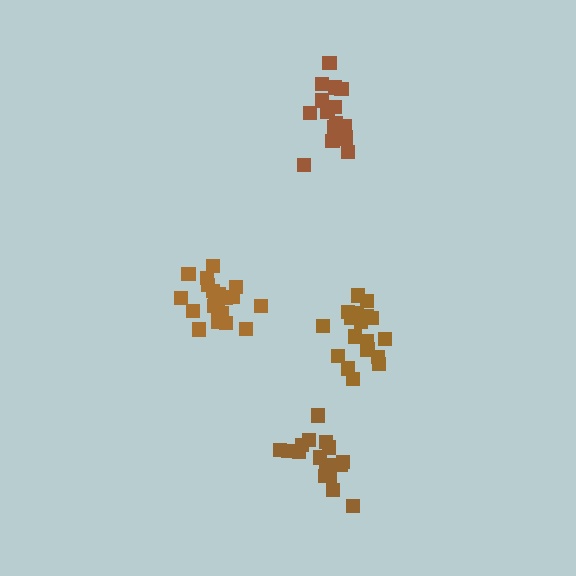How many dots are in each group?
Group 1: 17 dots, Group 2: 21 dots, Group 3: 20 dots, Group 4: 16 dots (74 total).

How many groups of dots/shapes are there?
There are 4 groups.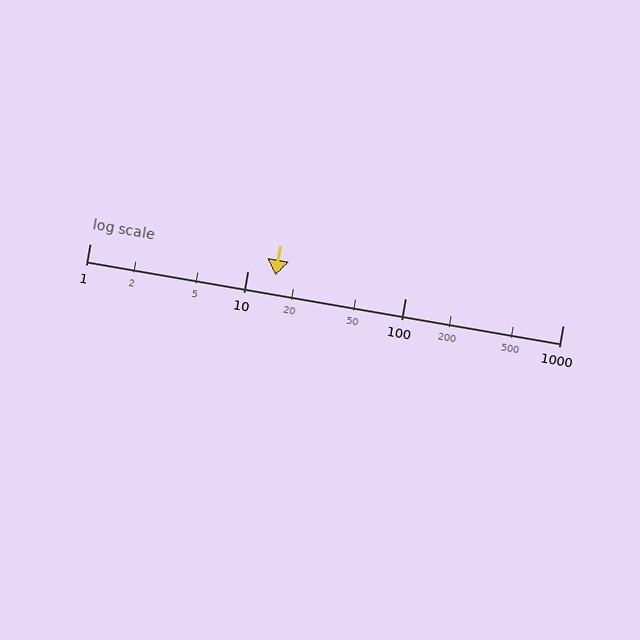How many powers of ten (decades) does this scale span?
The scale spans 3 decades, from 1 to 1000.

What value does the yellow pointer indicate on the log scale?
The pointer indicates approximately 15.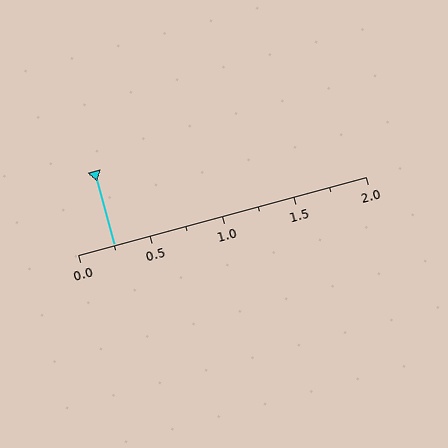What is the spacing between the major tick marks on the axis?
The major ticks are spaced 0.5 apart.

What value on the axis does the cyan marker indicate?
The marker indicates approximately 0.25.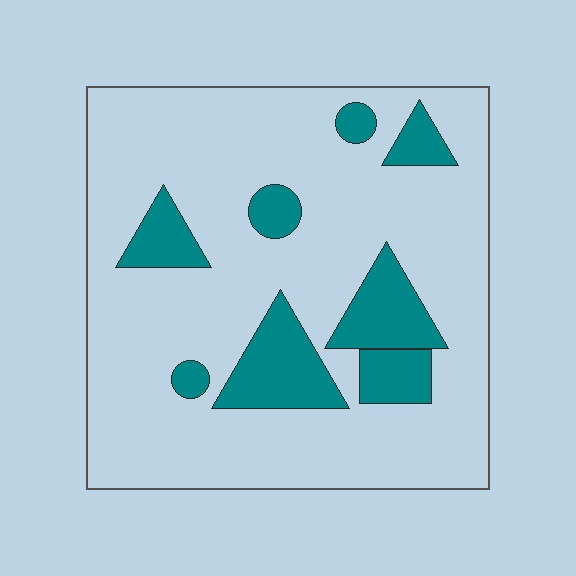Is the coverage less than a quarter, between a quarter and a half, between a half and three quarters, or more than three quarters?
Less than a quarter.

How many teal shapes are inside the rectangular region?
8.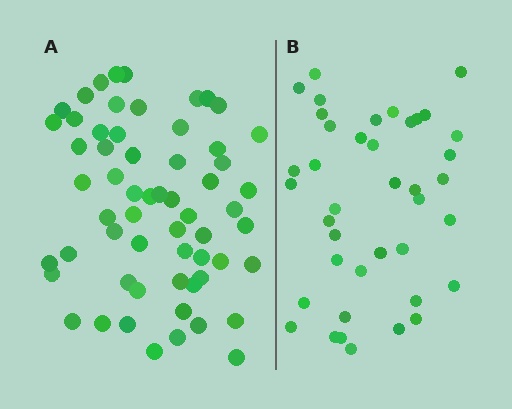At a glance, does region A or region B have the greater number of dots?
Region A (the left region) has more dots.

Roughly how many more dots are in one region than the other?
Region A has approximately 20 more dots than region B.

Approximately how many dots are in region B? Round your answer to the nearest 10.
About 40 dots.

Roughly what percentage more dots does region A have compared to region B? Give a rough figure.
About 50% more.